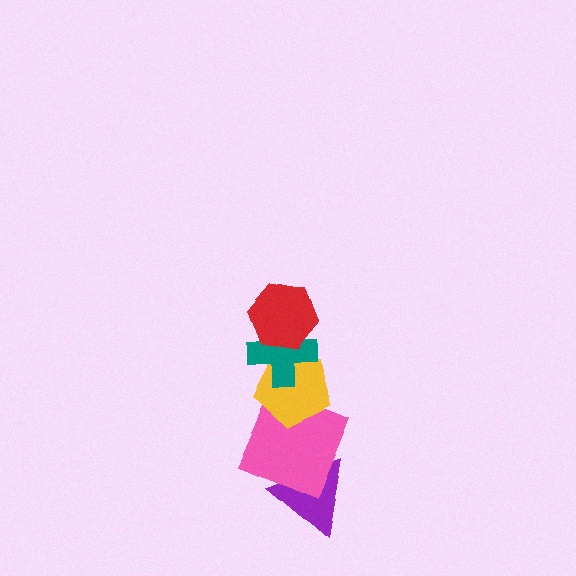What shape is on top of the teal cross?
The red hexagon is on top of the teal cross.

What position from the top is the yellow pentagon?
The yellow pentagon is 3rd from the top.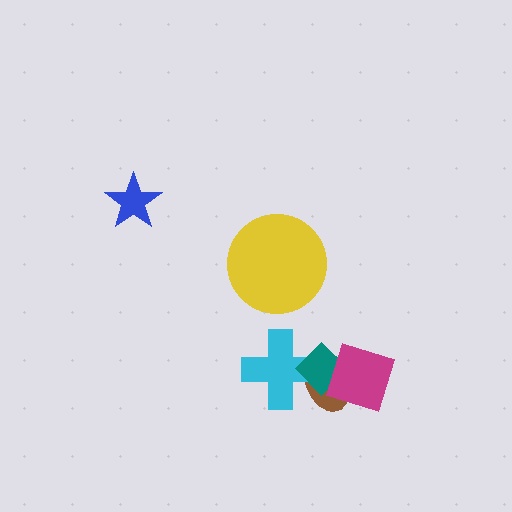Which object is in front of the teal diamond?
The magenta diamond is in front of the teal diamond.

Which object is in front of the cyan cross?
The teal diamond is in front of the cyan cross.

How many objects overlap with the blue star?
0 objects overlap with the blue star.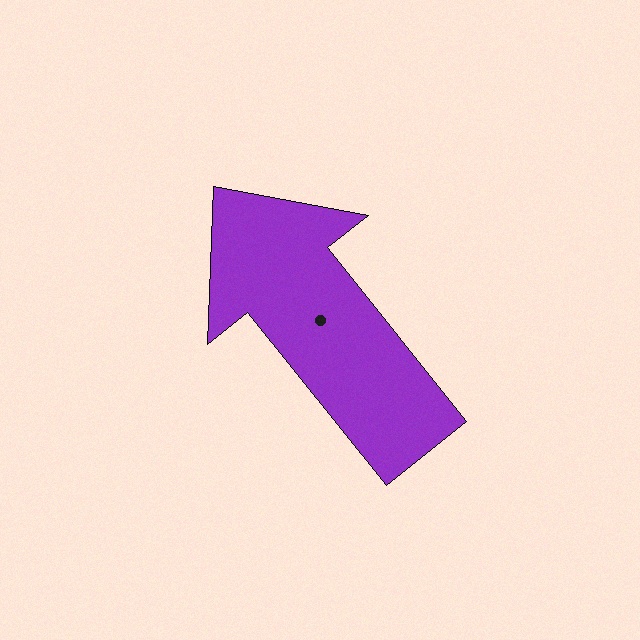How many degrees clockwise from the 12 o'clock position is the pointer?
Approximately 321 degrees.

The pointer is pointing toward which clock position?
Roughly 11 o'clock.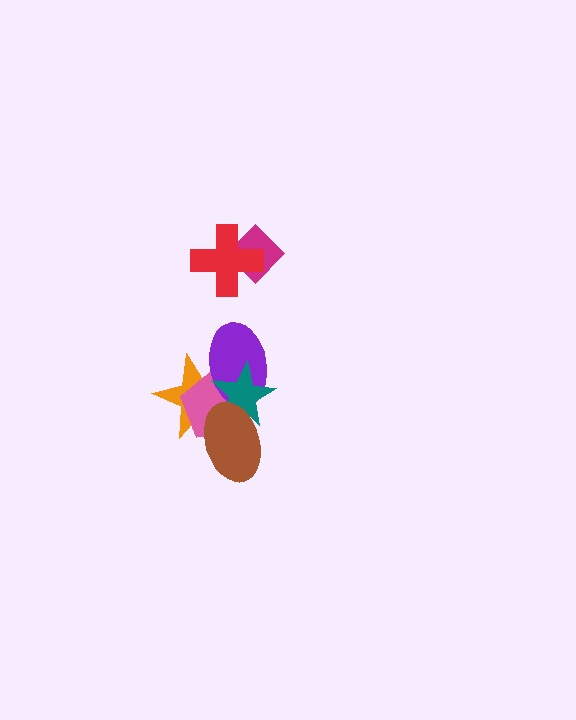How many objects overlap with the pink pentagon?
4 objects overlap with the pink pentagon.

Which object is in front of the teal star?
The brown ellipse is in front of the teal star.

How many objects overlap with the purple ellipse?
3 objects overlap with the purple ellipse.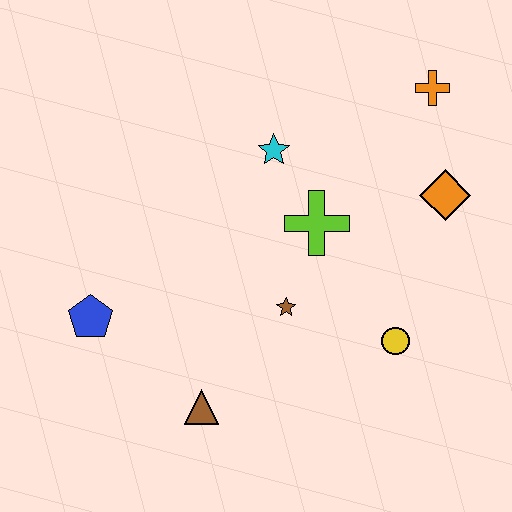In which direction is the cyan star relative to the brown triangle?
The cyan star is above the brown triangle.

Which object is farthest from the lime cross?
The blue pentagon is farthest from the lime cross.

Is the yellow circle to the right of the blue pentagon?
Yes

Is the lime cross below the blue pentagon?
No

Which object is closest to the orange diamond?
The orange cross is closest to the orange diamond.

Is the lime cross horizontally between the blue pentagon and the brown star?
No